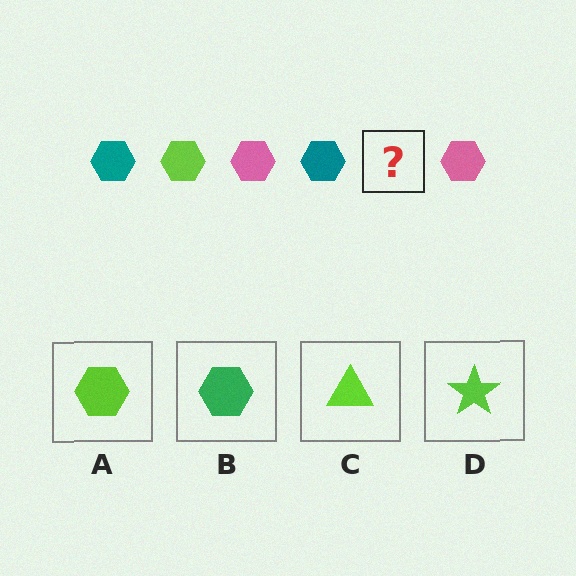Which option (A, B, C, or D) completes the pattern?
A.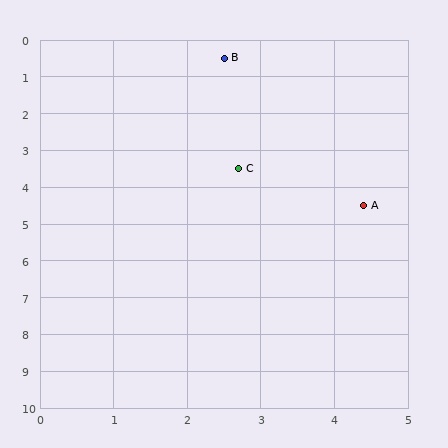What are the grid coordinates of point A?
Point A is at approximately (4.4, 4.5).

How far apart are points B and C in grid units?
Points B and C are about 3.0 grid units apart.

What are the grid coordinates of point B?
Point B is at approximately (2.5, 0.5).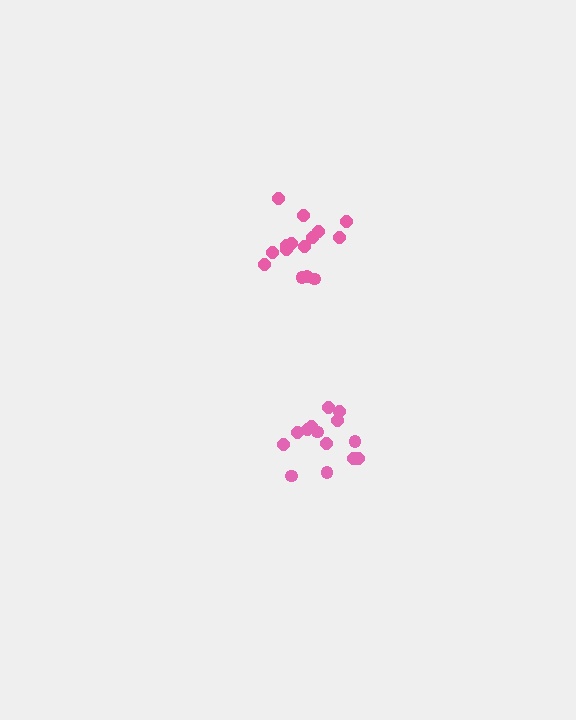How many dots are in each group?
Group 1: 14 dots, Group 2: 15 dots (29 total).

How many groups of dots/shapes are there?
There are 2 groups.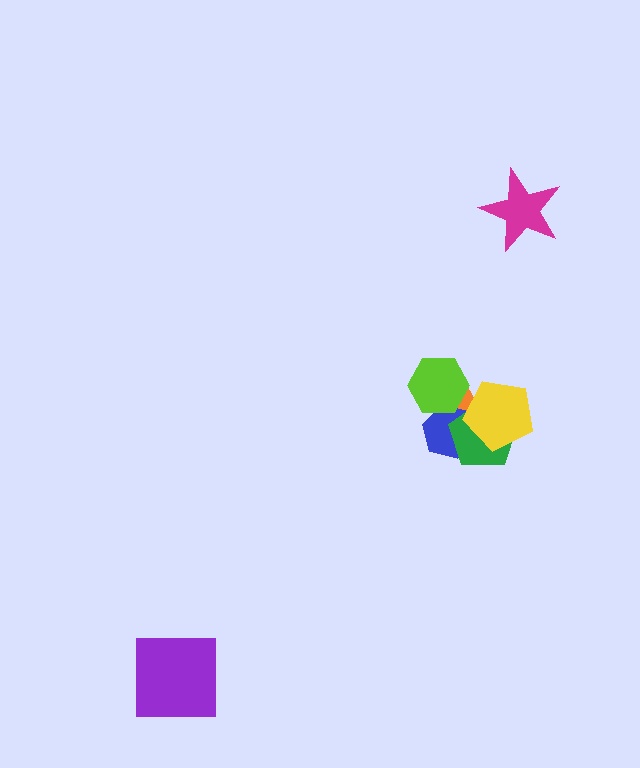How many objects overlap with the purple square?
0 objects overlap with the purple square.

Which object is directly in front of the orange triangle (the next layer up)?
The blue hexagon is directly in front of the orange triangle.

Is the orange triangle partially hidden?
Yes, it is partially covered by another shape.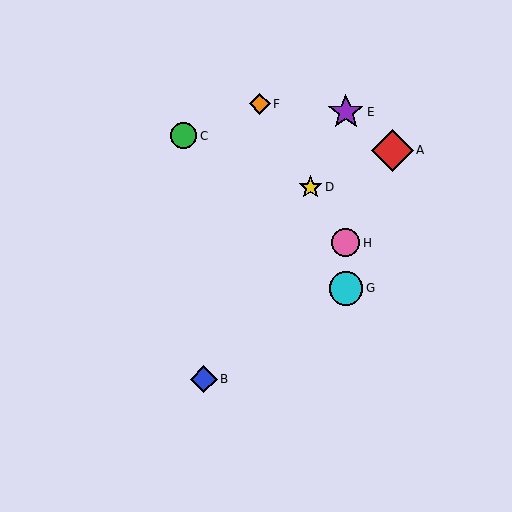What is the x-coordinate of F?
Object F is at x≈260.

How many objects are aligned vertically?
3 objects (E, G, H) are aligned vertically.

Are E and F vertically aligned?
No, E is at x≈346 and F is at x≈260.